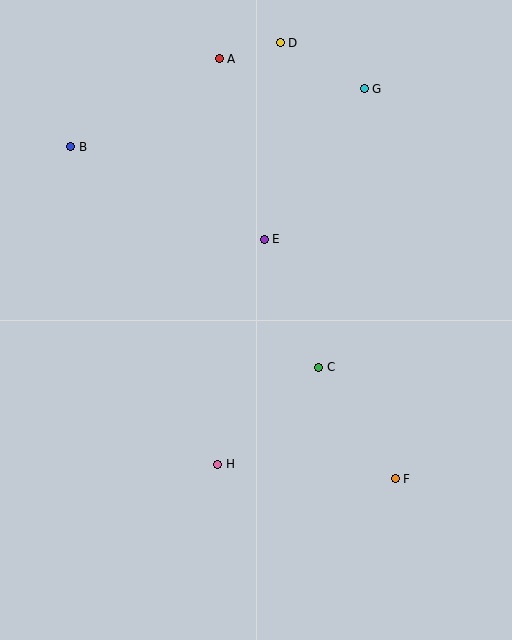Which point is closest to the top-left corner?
Point B is closest to the top-left corner.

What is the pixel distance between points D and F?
The distance between D and F is 451 pixels.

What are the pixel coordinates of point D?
Point D is at (280, 43).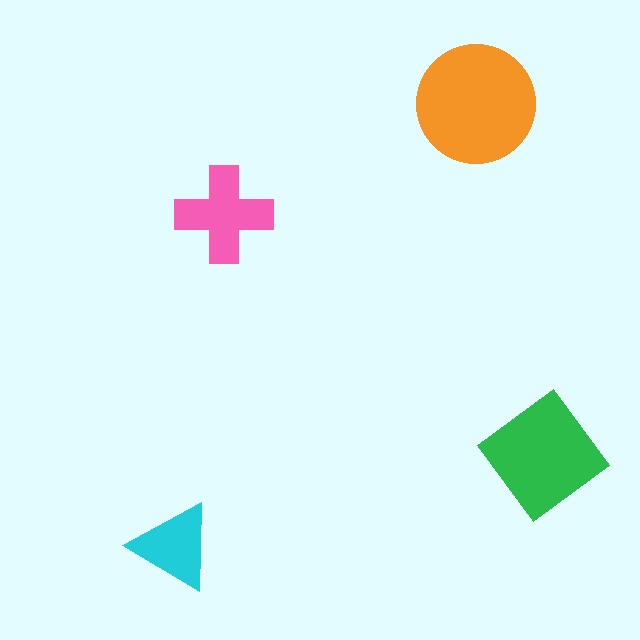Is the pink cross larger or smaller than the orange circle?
Smaller.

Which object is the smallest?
The cyan triangle.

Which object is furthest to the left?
The cyan triangle is leftmost.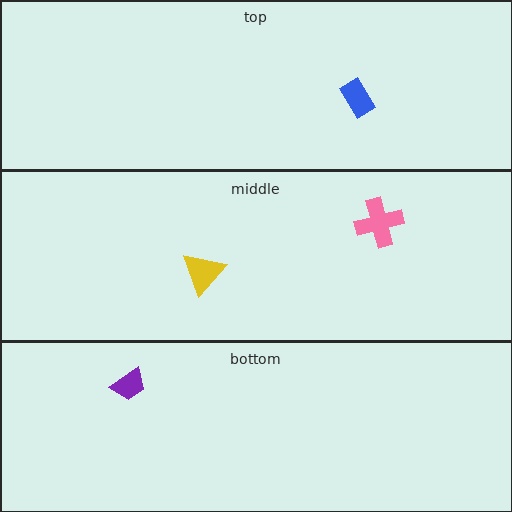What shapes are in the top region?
The blue rectangle.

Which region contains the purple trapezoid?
The bottom region.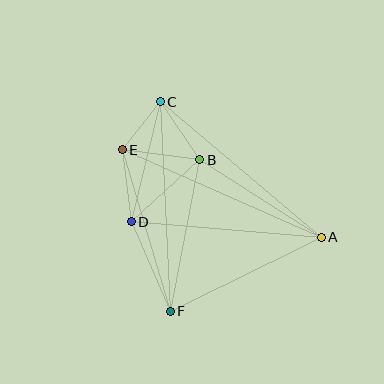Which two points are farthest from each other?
Points A and E are farthest from each other.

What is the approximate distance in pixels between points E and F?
The distance between E and F is approximately 168 pixels.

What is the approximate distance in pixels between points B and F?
The distance between B and F is approximately 154 pixels.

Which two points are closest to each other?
Points C and E are closest to each other.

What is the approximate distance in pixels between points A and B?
The distance between A and B is approximately 144 pixels.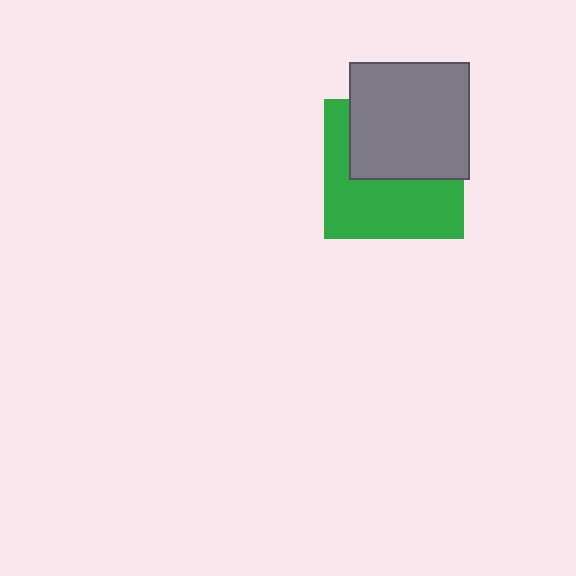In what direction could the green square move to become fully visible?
The green square could move down. That would shift it out from behind the gray rectangle entirely.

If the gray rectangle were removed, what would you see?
You would see the complete green square.